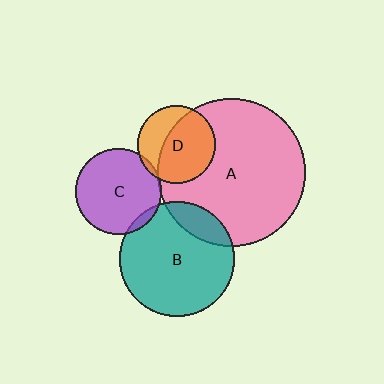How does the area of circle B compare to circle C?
Approximately 1.8 times.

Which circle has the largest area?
Circle A (pink).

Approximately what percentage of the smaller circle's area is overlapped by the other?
Approximately 5%.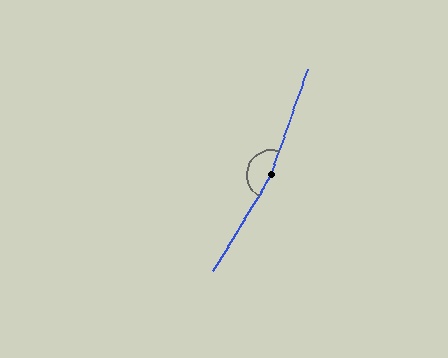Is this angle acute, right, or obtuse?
It is obtuse.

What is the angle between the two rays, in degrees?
Approximately 169 degrees.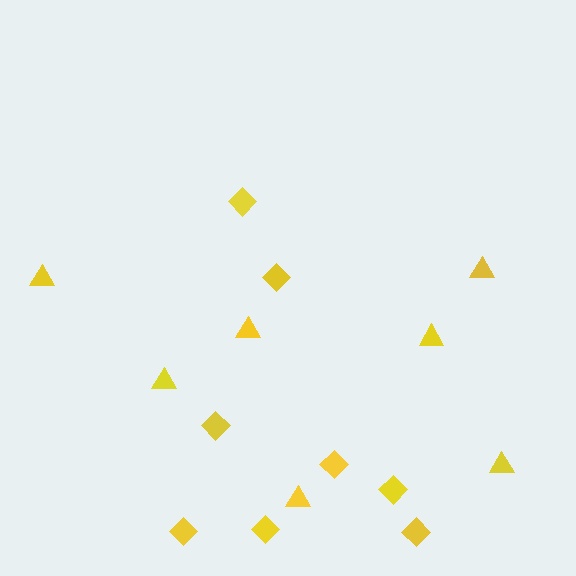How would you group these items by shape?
There are 2 groups: one group of diamonds (8) and one group of triangles (7).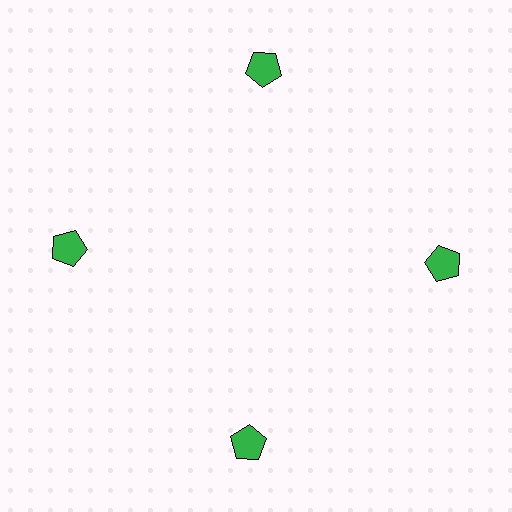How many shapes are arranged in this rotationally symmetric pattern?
There are 4 shapes, arranged in 4 groups of 1.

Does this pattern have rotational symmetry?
Yes, this pattern has 4-fold rotational symmetry. It looks the same after rotating 90 degrees around the center.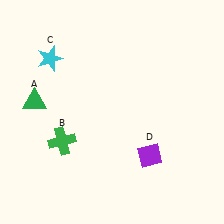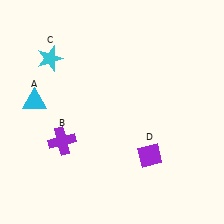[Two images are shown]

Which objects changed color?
A changed from green to cyan. B changed from green to purple.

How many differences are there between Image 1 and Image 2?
There are 2 differences between the two images.